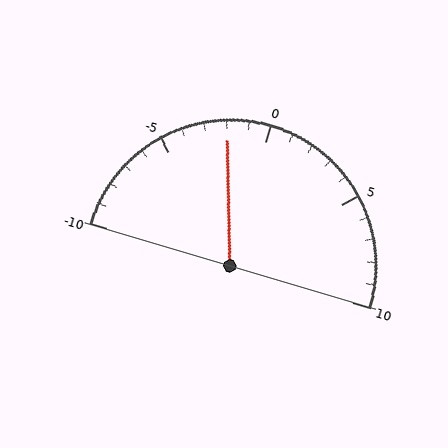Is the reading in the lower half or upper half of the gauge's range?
The reading is in the lower half of the range (-10 to 10).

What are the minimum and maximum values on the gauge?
The gauge ranges from -10 to 10.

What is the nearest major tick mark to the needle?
The nearest major tick mark is 0.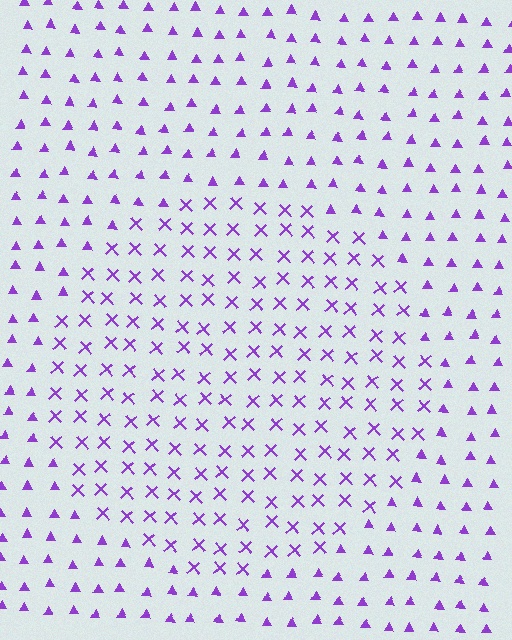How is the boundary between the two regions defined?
The boundary is defined by a change in element shape: X marks inside vs. triangles outside. All elements share the same color and spacing.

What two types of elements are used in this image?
The image uses X marks inside the circle region and triangles outside it.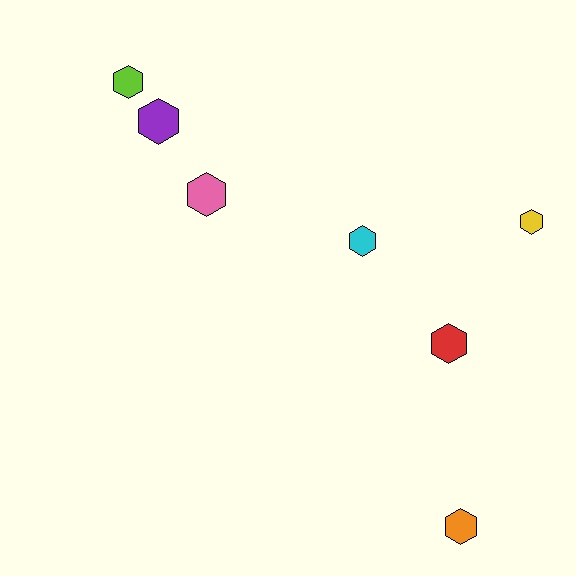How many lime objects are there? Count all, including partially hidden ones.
There is 1 lime object.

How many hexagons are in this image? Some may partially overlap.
There are 7 hexagons.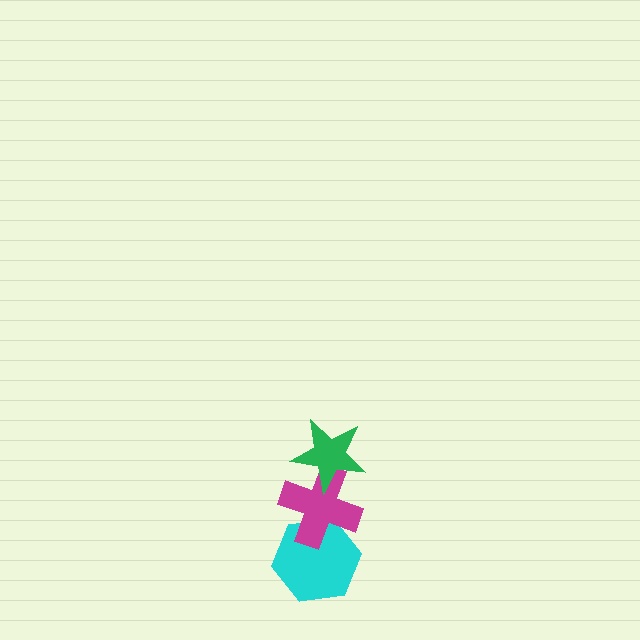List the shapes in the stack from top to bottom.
From top to bottom: the green star, the magenta cross, the cyan hexagon.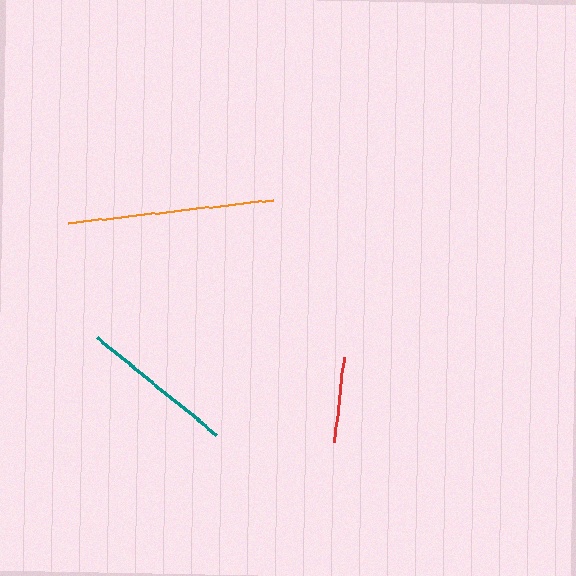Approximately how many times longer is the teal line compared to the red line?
The teal line is approximately 1.8 times the length of the red line.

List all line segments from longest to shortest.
From longest to shortest: orange, teal, red.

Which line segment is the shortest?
The red line is the shortest at approximately 85 pixels.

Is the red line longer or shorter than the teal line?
The teal line is longer than the red line.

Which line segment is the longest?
The orange line is the longest at approximately 205 pixels.